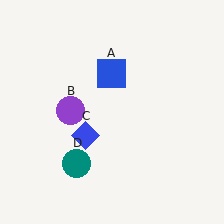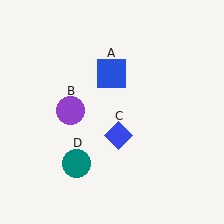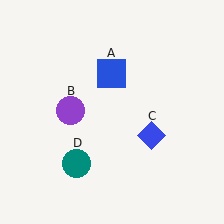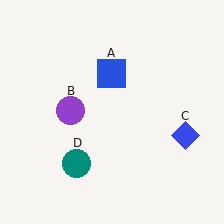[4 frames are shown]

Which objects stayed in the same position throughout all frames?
Blue square (object A) and purple circle (object B) and teal circle (object D) remained stationary.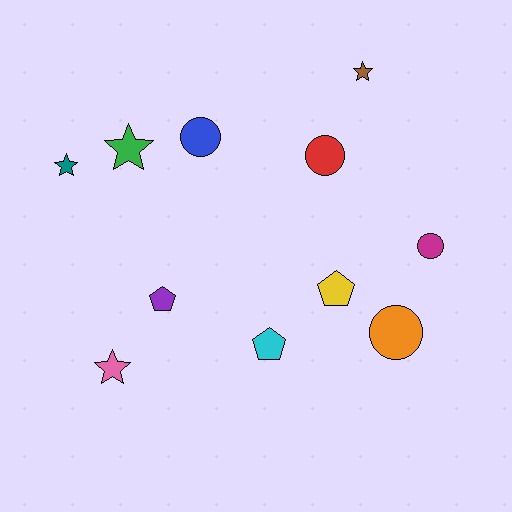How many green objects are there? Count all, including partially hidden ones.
There is 1 green object.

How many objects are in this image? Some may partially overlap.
There are 11 objects.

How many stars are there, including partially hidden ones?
There are 4 stars.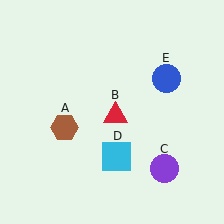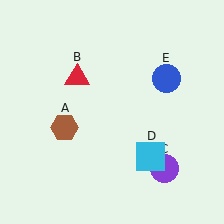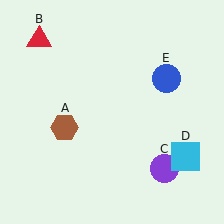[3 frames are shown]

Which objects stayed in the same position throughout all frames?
Brown hexagon (object A) and purple circle (object C) and blue circle (object E) remained stationary.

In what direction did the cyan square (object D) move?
The cyan square (object D) moved right.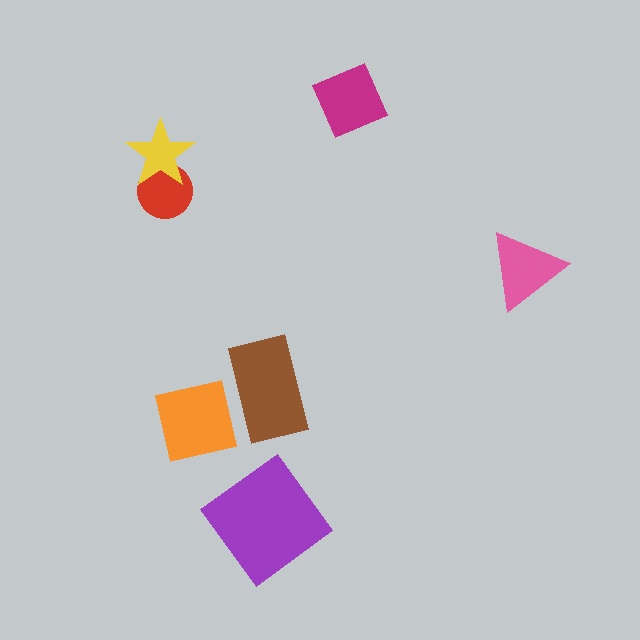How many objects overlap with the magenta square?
0 objects overlap with the magenta square.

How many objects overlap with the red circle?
1 object overlaps with the red circle.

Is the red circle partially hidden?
Yes, it is partially covered by another shape.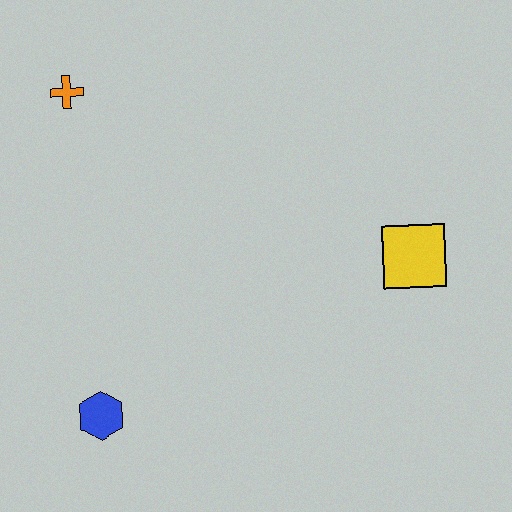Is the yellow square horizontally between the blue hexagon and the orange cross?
No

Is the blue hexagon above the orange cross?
No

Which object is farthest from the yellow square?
The orange cross is farthest from the yellow square.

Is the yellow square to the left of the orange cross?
No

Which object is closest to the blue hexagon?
The orange cross is closest to the blue hexagon.